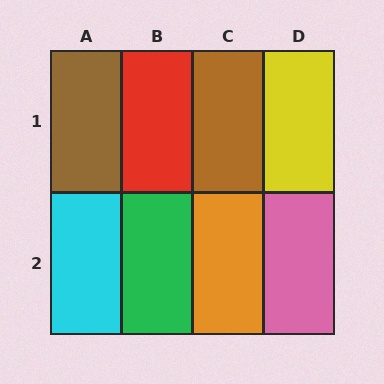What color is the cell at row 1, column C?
Brown.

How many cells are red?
1 cell is red.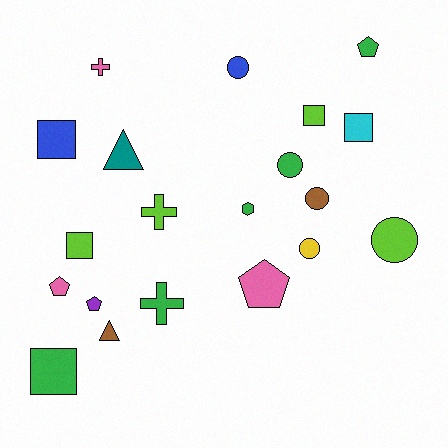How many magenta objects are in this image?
There are no magenta objects.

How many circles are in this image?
There are 5 circles.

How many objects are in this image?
There are 20 objects.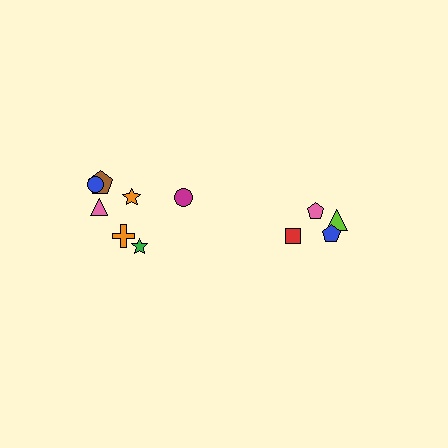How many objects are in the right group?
There are 4 objects.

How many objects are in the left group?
There are 7 objects.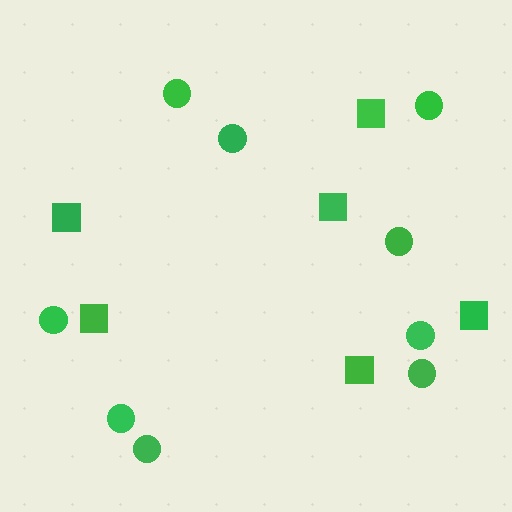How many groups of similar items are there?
There are 2 groups: one group of circles (9) and one group of squares (6).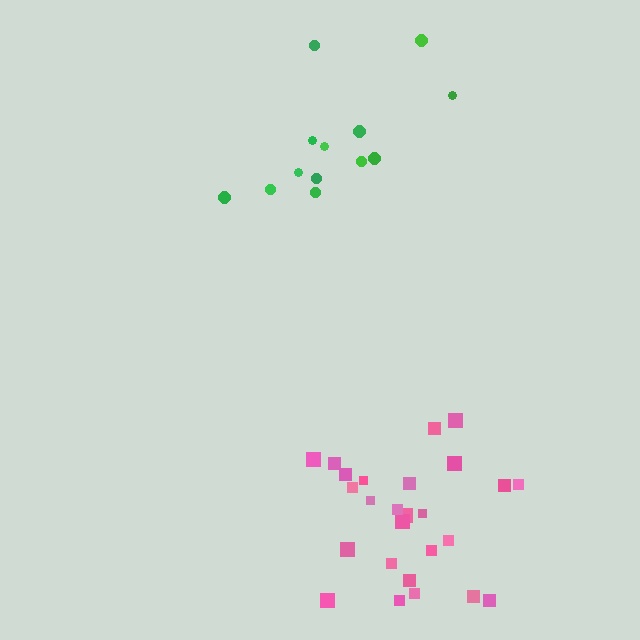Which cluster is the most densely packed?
Pink.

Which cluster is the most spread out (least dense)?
Green.